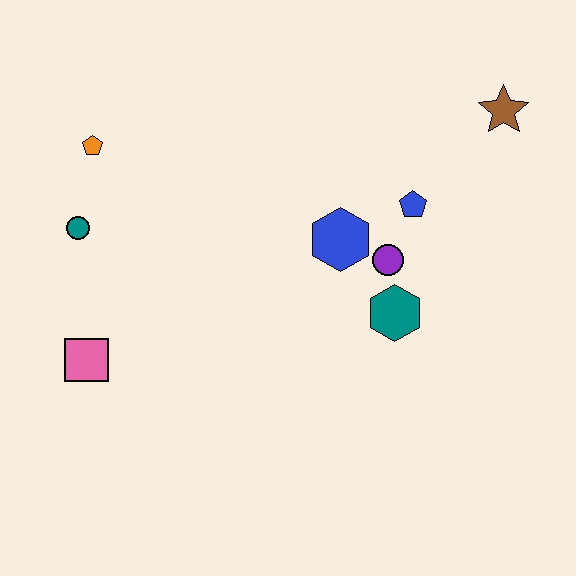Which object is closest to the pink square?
The teal circle is closest to the pink square.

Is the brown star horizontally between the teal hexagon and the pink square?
No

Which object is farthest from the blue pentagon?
The pink square is farthest from the blue pentagon.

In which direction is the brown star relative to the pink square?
The brown star is to the right of the pink square.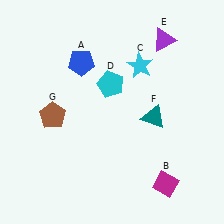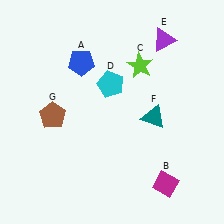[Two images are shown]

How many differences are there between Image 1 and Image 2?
There is 1 difference between the two images.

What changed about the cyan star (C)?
In Image 1, C is cyan. In Image 2, it changed to lime.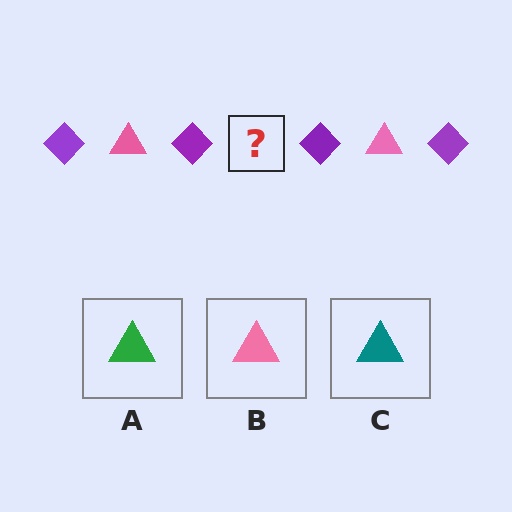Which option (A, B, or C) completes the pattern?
B.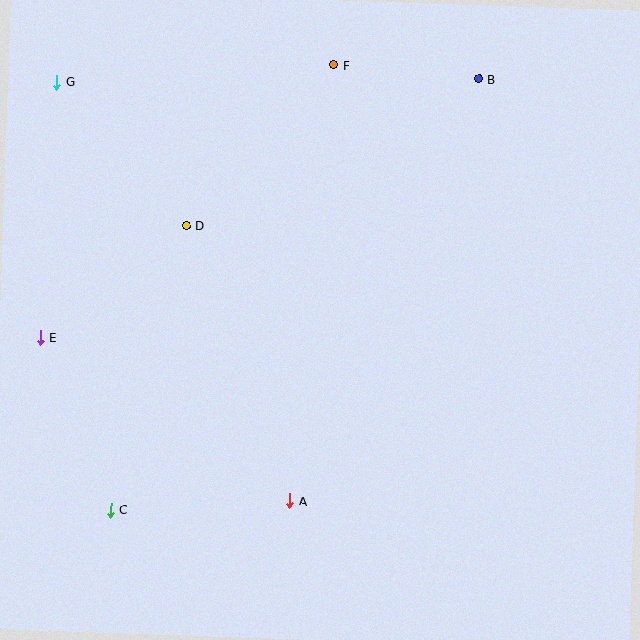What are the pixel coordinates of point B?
Point B is at (479, 79).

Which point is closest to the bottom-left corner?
Point C is closest to the bottom-left corner.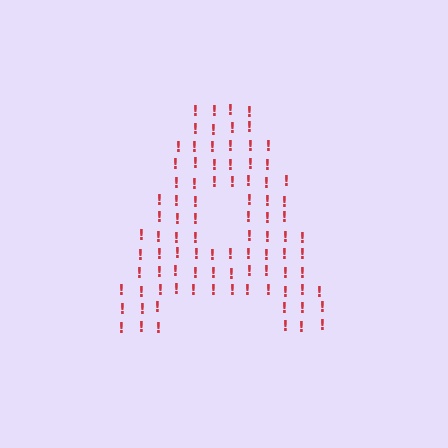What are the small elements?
The small elements are exclamation marks.